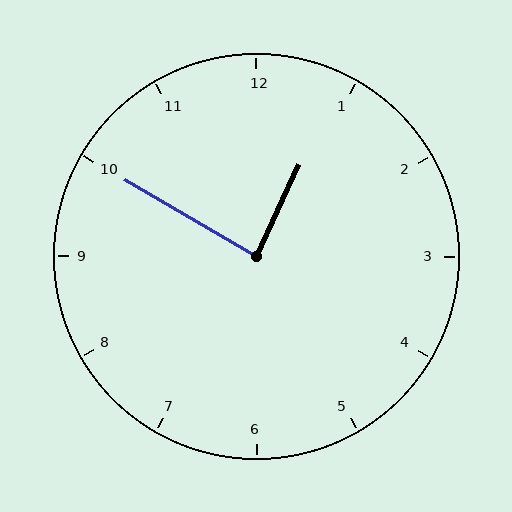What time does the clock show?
12:50.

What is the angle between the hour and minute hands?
Approximately 85 degrees.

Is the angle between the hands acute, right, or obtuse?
It is right.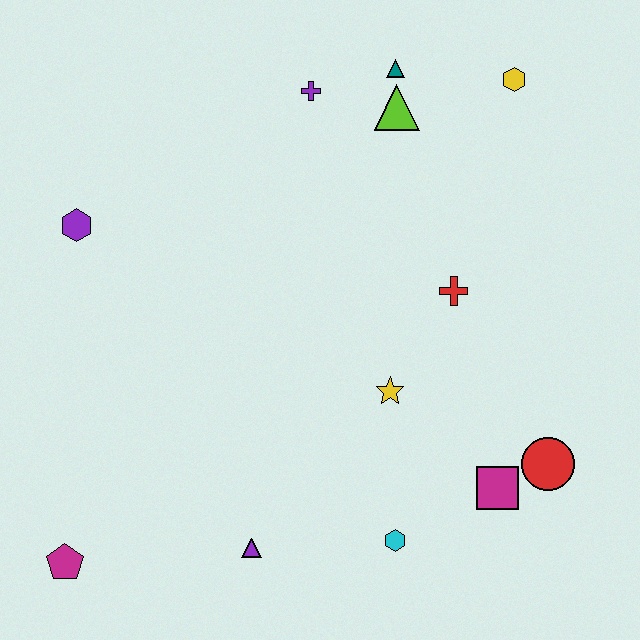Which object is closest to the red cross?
The yellow star is closest to the red cross.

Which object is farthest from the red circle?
The purple hexagon is farthest from the red circle.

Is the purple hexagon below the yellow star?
No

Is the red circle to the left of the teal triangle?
No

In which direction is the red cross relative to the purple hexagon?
The red cross is to the right of the purple hexagon.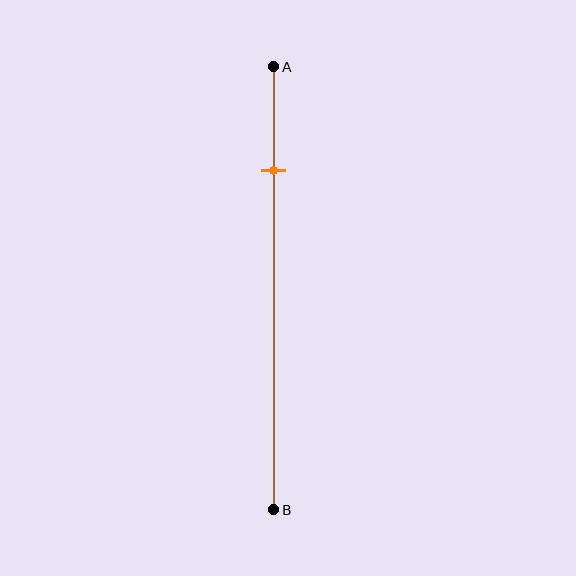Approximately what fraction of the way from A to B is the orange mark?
The orange mark is approximately 25% of the way from A to B.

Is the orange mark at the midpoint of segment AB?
No, the mark is at about 25% from A, not at the 50% midpoint.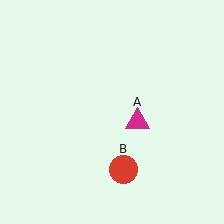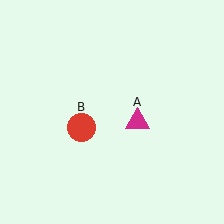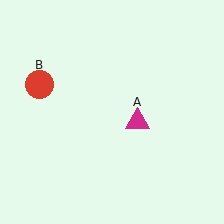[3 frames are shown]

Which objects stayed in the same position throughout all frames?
Magenta triangle (object A) remained stationary.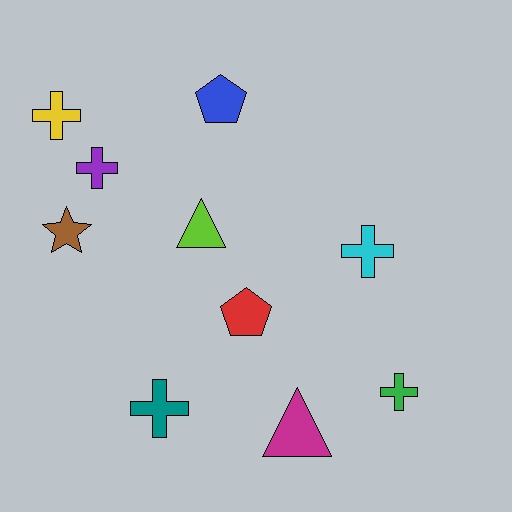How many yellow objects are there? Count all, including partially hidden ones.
There is 1 yellow object.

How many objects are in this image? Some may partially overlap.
There are 10 objects.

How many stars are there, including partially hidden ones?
There is 1 star.